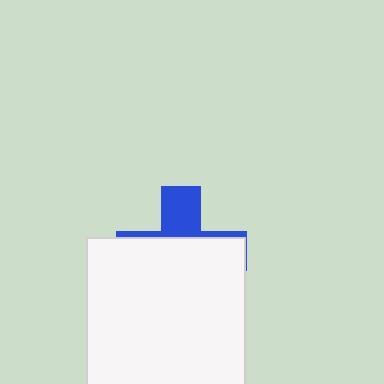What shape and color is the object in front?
The object in front is a white rectangle.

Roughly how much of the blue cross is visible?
A small part of it is visible (roughly 30%).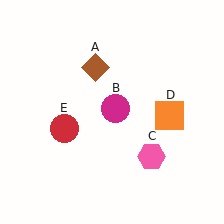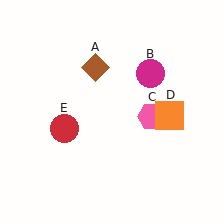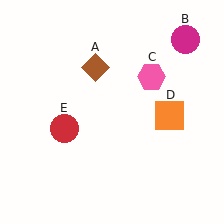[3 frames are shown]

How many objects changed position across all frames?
2 objects changed position: magenta circle (object B), pink hexagon (object C).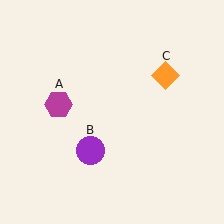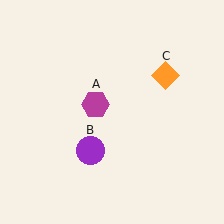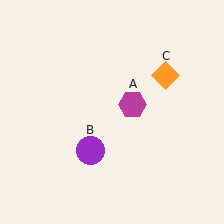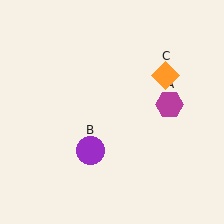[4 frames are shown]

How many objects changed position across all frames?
1 object changed position: magenta hexagon (object A).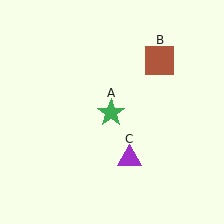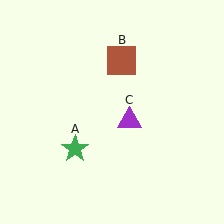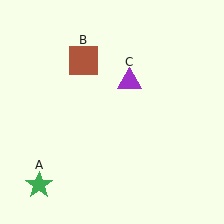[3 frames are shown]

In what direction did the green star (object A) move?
The green star (object A) moved down and to the left.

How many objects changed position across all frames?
3 objects changed position: green star (object A), brown square (object B), purple triangle (object C).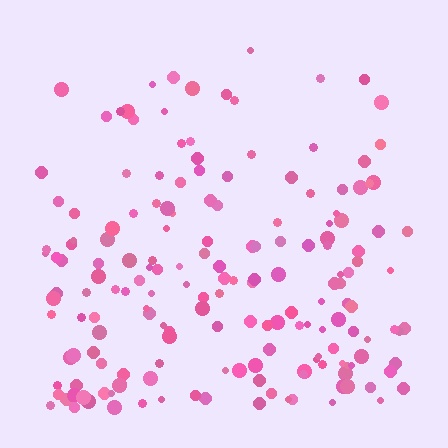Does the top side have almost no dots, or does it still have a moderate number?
Still a moderate number, just noticeably fewer than the bottom.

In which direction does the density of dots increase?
From top to bottom, with the bottom side densest.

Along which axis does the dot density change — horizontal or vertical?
Vertical.